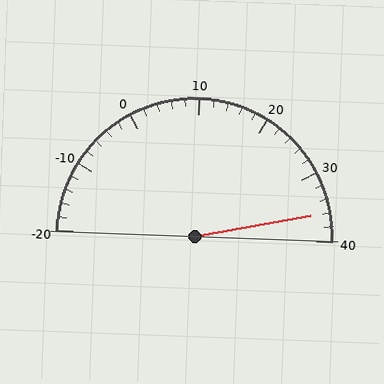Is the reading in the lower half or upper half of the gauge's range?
The reading is in the upper half of the range (-20 to 40).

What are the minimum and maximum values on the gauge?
The gauge ranges from -20 to 40.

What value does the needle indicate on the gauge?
The needle indicates approximately 36.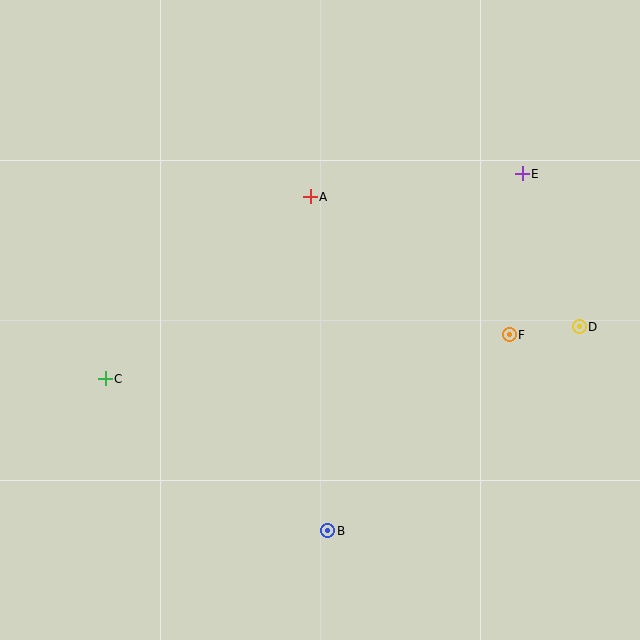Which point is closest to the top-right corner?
Point E is closest to the top-right corner.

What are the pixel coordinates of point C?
Point C is at (105, 379).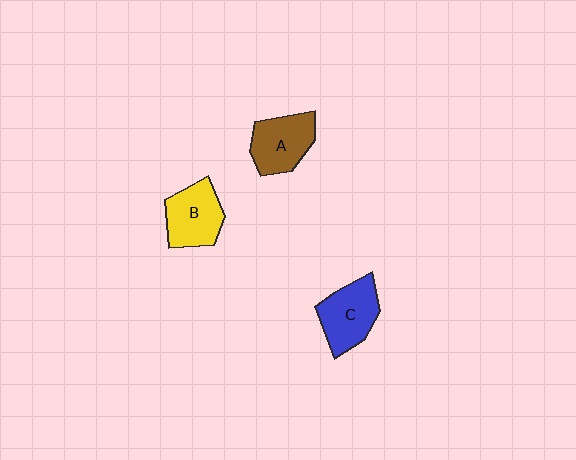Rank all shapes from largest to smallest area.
From largest to smallest: C (blue), B (yellow), A (brown).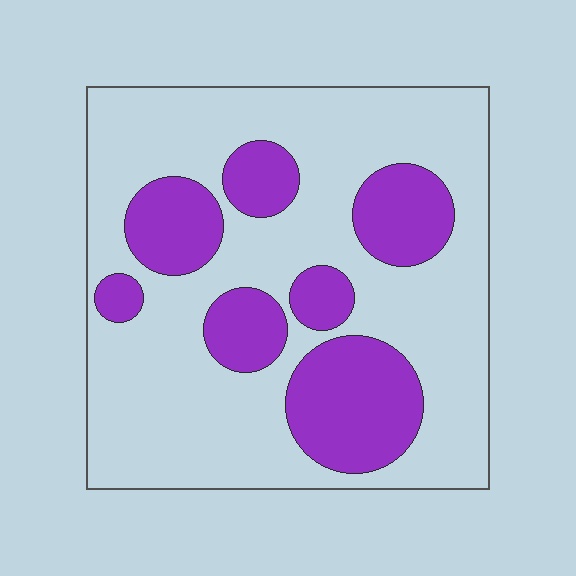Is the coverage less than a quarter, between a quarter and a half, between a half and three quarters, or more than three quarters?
Between a quarter and a half.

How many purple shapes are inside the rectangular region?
7.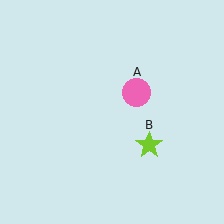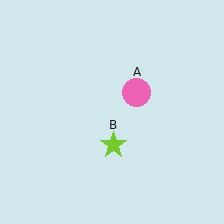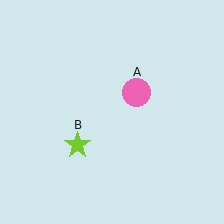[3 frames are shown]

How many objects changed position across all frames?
1 object changed position: lime star (object B).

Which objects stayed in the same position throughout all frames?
Pink circle (object A) remained stationary.